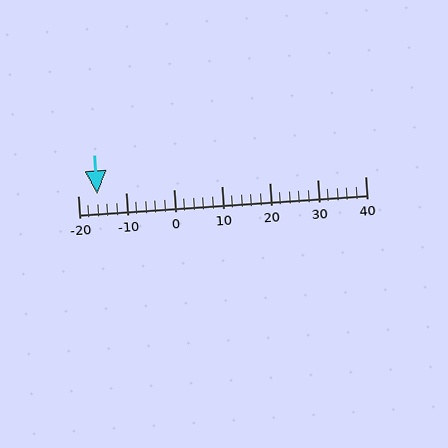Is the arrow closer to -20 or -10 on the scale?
The arrow is closer to -20.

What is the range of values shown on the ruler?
The ruler shows values from -20 to 40.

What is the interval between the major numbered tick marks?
The major tick marks are spaced 10 units apart.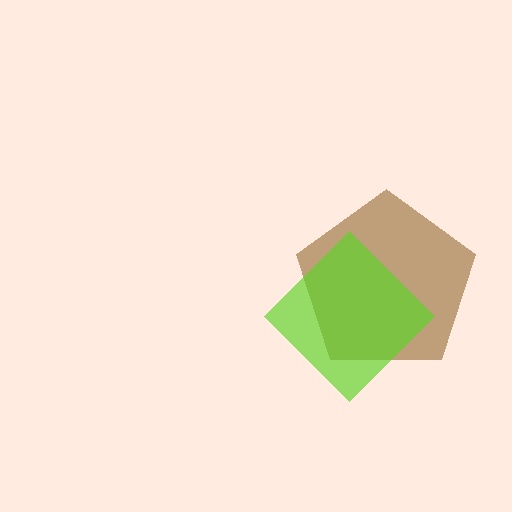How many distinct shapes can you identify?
There are 2 distinct shapes: a brown pentagon, a lime diamond.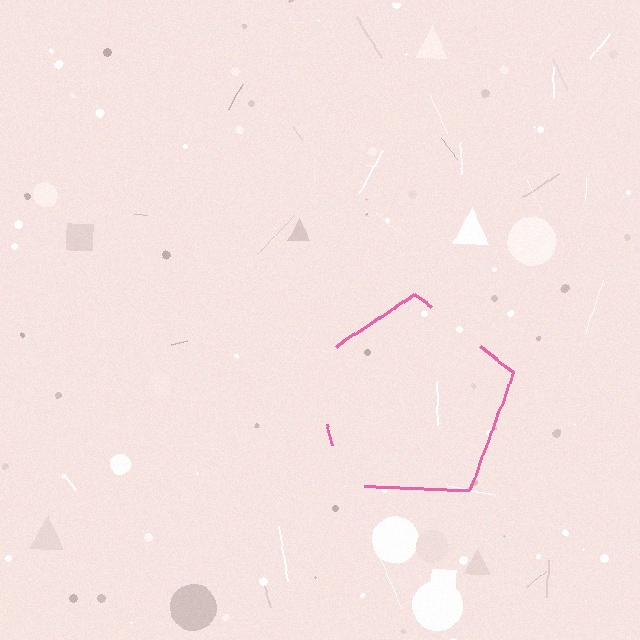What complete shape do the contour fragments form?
The contour fragments form a pentagon.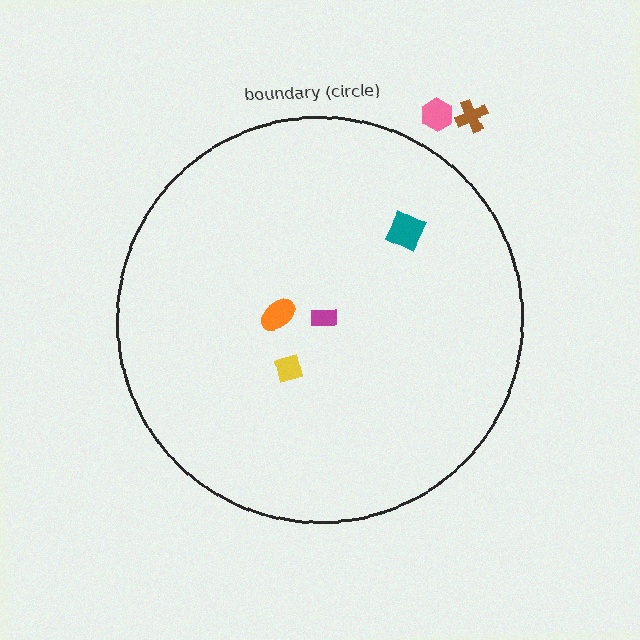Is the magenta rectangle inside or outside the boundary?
Inside.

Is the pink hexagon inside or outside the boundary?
Outside.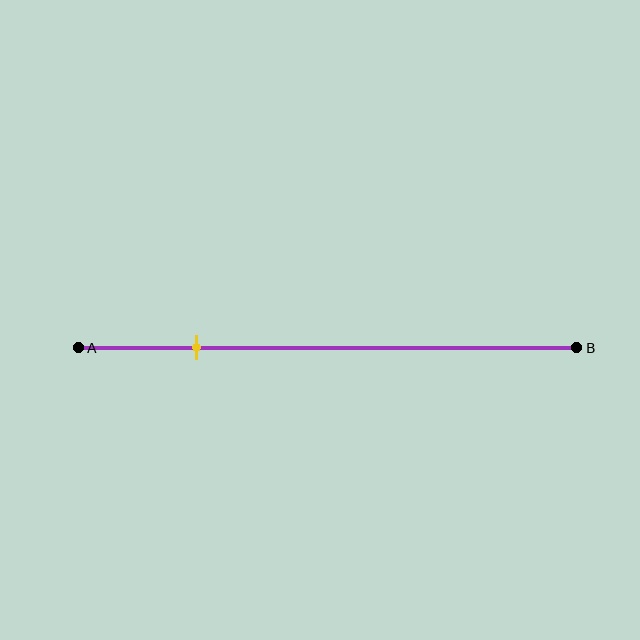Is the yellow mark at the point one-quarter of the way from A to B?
Yes, the mark is approximately at the one-quarter point.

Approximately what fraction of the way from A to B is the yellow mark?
The yellow mark is approximately 25% of the way from A to B.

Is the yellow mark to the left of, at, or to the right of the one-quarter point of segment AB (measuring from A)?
The yellow mark is approximately at the one-quarter point of segment AB.